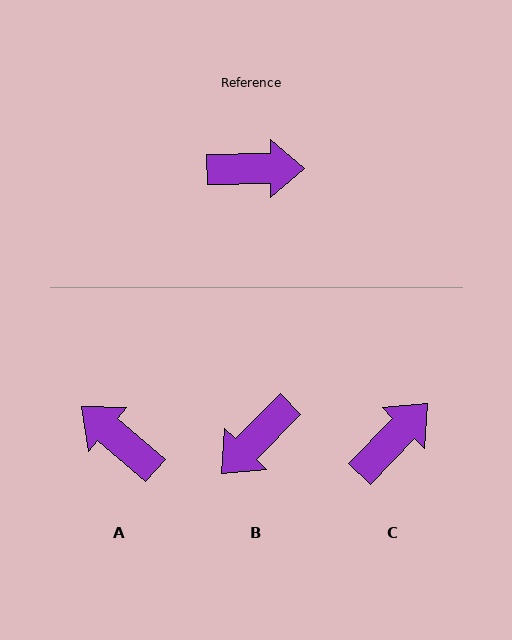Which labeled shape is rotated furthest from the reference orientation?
A, about 138 degrees away.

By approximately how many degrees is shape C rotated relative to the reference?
Approximately 46 degrees counter-clockwise.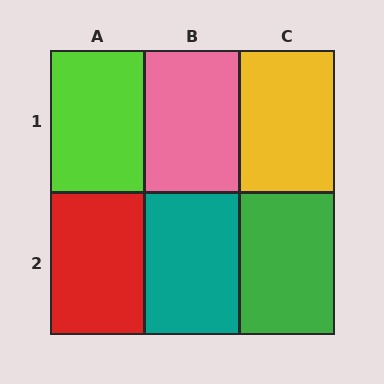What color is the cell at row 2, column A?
Red.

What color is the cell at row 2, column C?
Green.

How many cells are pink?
1 cell is pink.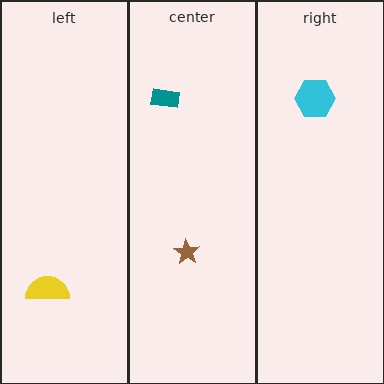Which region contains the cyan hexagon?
The right region.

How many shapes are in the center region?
2.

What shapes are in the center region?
The teal rectangle, the brown star.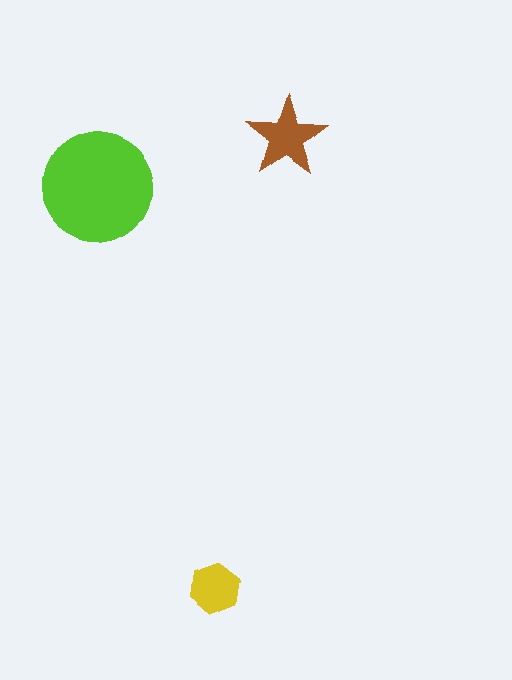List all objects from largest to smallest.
The lime circle, the brown star, the yellow hexagon.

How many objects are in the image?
There are 3 objects in the image.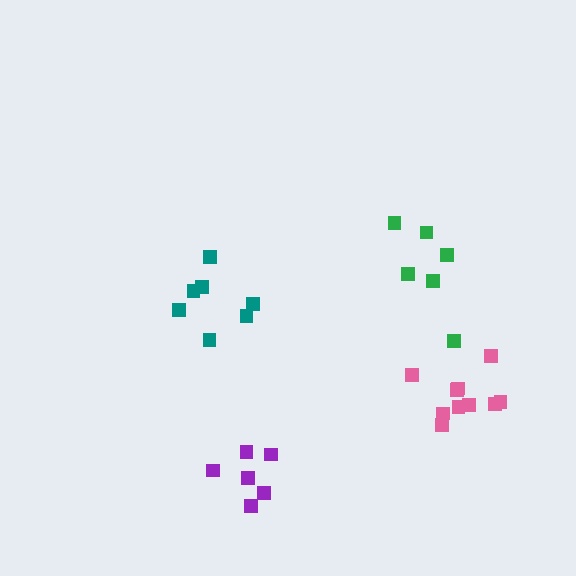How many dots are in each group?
Group 1: 6 dots, Group 2: 10 dots, Group 3: 7 dots, Group 4: 6 dots (29 total).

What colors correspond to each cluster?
The clusters are colored: purple, pink, teal, green.